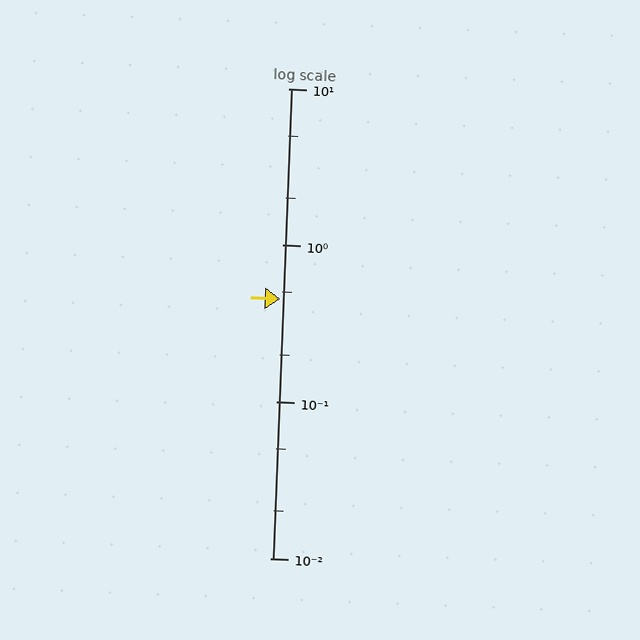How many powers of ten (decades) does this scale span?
The scale spans 3 decades, from 0.01 to 10.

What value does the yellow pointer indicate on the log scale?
The pointer indicates approximately 0.45.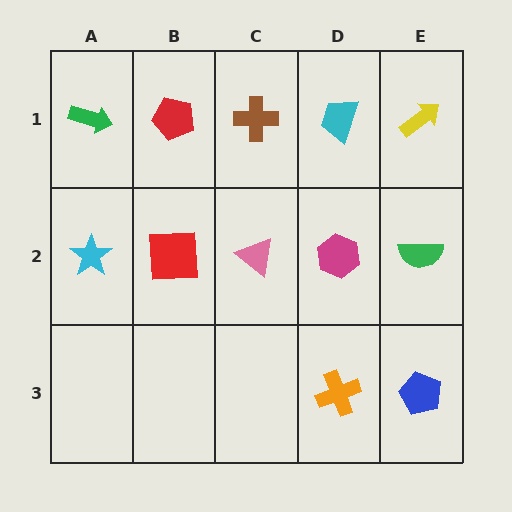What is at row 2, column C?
A pink triangle.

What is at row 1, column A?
A green arrow.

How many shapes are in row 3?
2 shapes.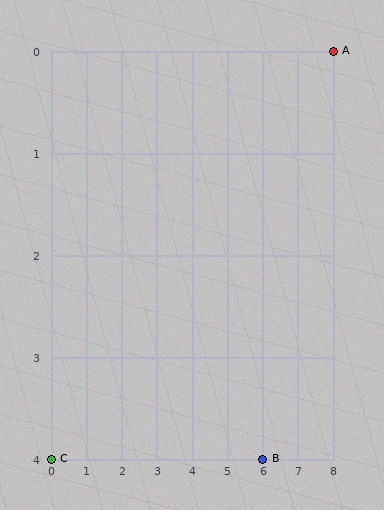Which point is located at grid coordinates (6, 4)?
Point B is at (6, 4).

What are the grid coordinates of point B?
Point B is at grid coordinates (6, 4).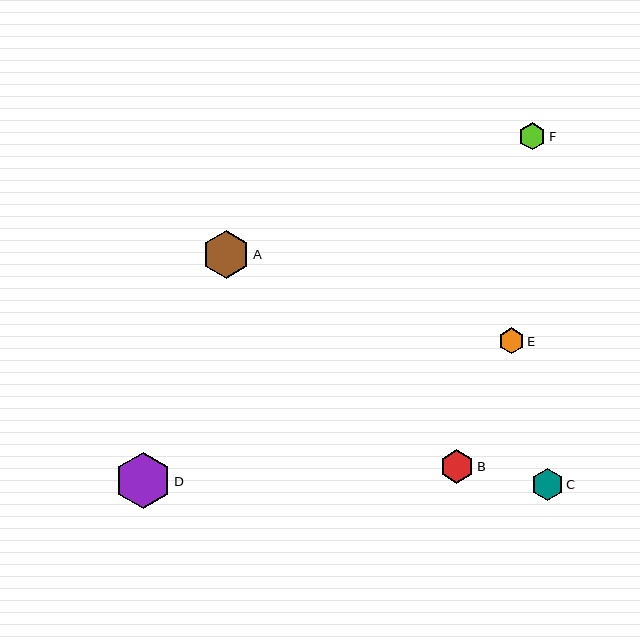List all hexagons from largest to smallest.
From largest to smallest: D, A, B, C, F, E.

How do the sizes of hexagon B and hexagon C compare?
Hexagon B and hexagon C are approximately the same size.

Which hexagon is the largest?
Hexagon D is the largest with a size of approximately 56 pixels.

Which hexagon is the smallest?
Hexagon E is the smallest with a size of approximately 26 pixels.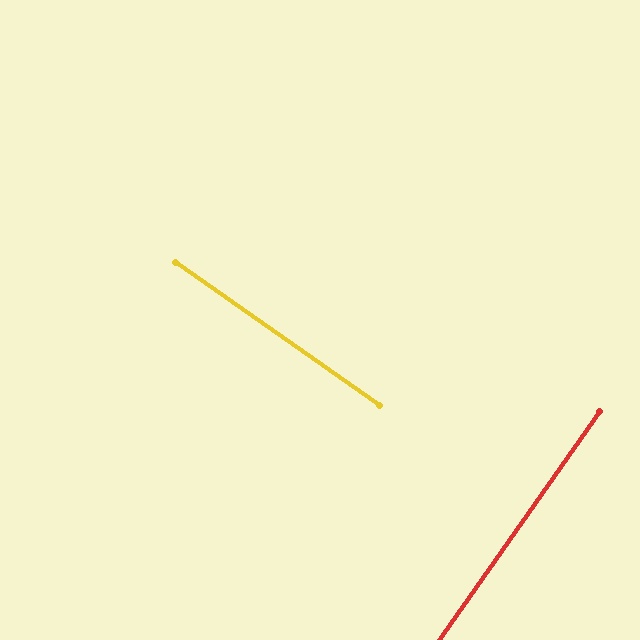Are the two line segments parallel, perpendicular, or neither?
Perpendicular — they meet at approximately 90°.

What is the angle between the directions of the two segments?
Approximately 90 degrees.